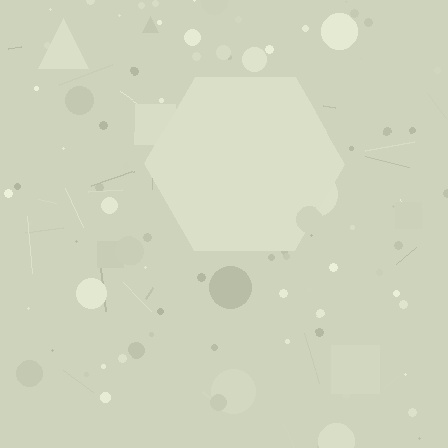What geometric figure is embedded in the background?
A hexagon is embedded in the background.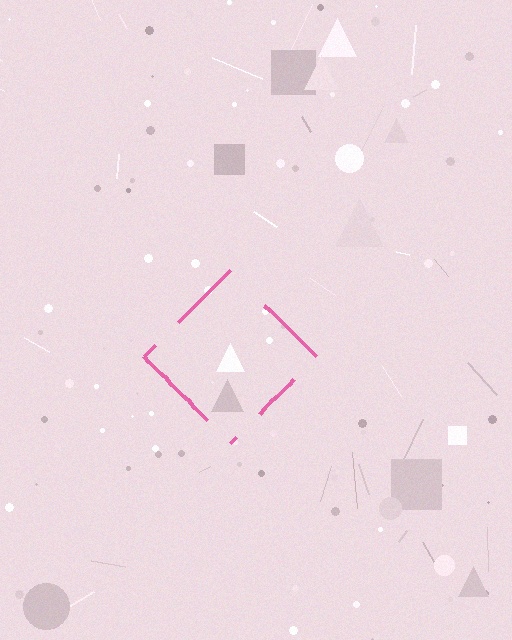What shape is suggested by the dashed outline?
The dashed outline suggests a diamond.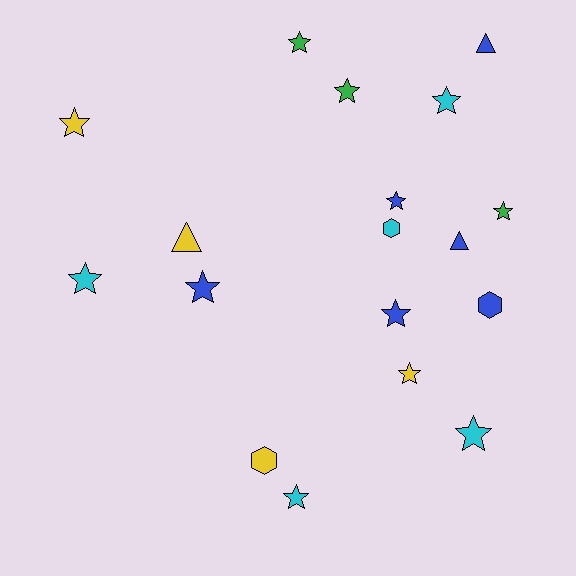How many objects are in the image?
There are 18 objects.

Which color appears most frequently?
Blue, with 6 objects.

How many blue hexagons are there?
There is 1 blue hexagon.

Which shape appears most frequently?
Star, with 12 objects.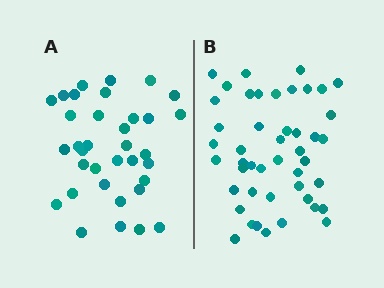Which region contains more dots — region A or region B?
Region B (the right region) has more dots.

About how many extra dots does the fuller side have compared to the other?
Region B has roughly 12 or so more dots than region A.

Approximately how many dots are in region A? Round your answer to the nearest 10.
About 40 dots. (The exact count is 35, which rounds to 40.)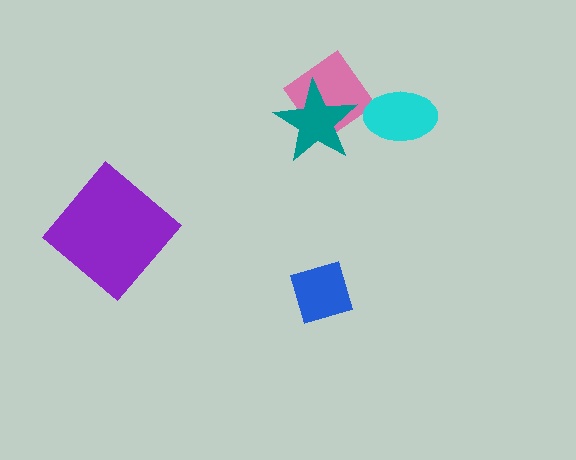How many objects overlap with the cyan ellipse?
0 objects overlap with the cyan ellipse.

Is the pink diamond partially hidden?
Yes, it is partially covered by another shape.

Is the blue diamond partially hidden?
No, no other shape covers it.